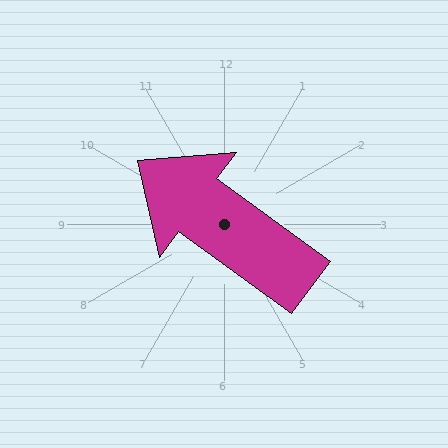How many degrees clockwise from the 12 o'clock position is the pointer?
Approximately 306 degrees.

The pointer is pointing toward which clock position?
Roughly 10 o'clock.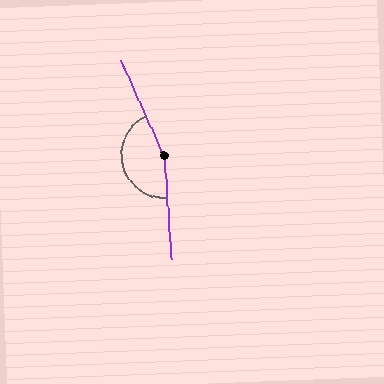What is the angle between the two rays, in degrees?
Approximately 159 degrees.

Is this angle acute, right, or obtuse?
It is obtuse.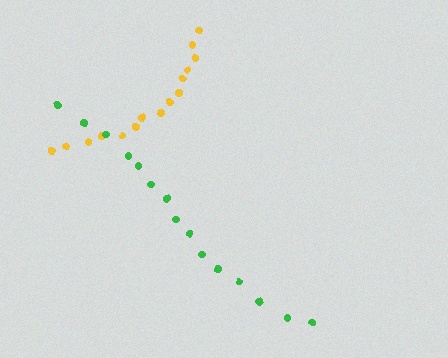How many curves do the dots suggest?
There are 2 distinct paths.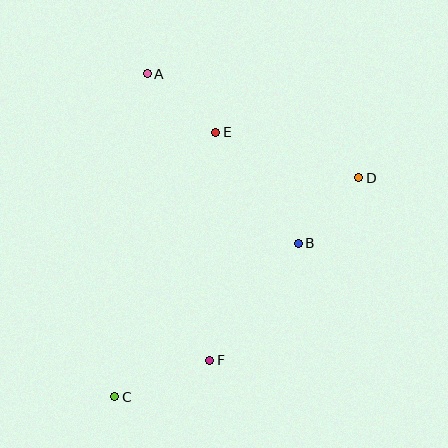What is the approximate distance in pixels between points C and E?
The distance between C and E is approximately 283 pixels.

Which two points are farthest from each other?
Points C and D are farthest from each other.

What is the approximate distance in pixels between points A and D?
The distance between A and D is approximately 236 pixels.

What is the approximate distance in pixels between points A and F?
The distance between A and F is approximately 293 pixels.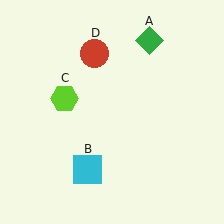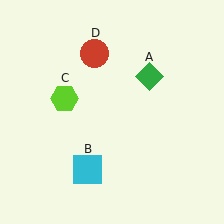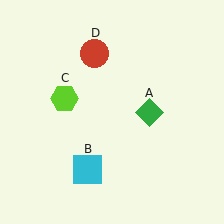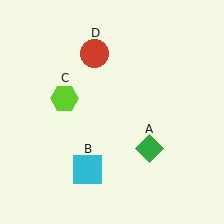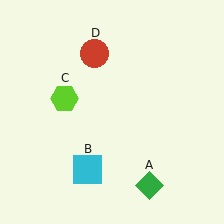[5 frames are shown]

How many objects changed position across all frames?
1 object changed position: green diamond (object A).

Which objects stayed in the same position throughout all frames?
Cyan square (object B) and lime hexagon (object C) and red circle (object D) remained stationary.